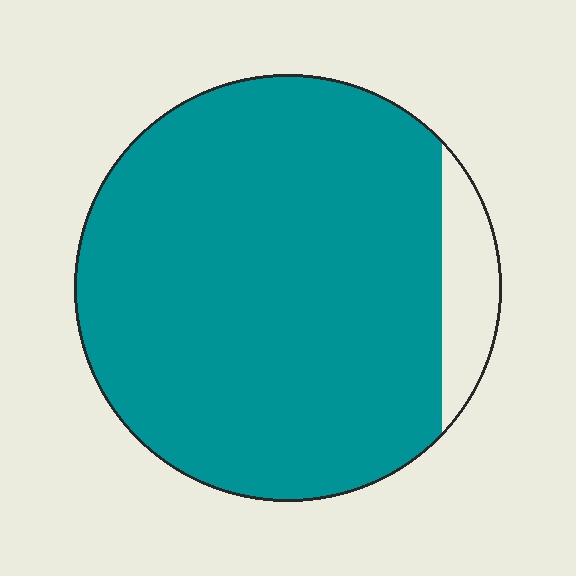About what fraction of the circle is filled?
About nine tenths (9/10).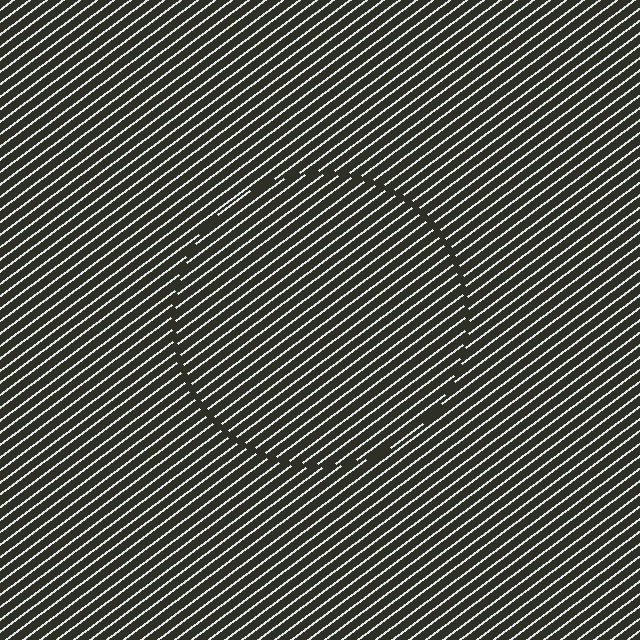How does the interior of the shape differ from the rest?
The interior of the shape contains the same grating, shifted by half a period — the contour is defined by the phase discontinuity where line-ends from the inner and outer gratings abut.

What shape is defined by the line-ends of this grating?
An illusory circle. The interior of the shape contains the same grating, shifted by half a period — the contour is defined by the phase discontinuity where line-ends from the inner and outer gratings abut.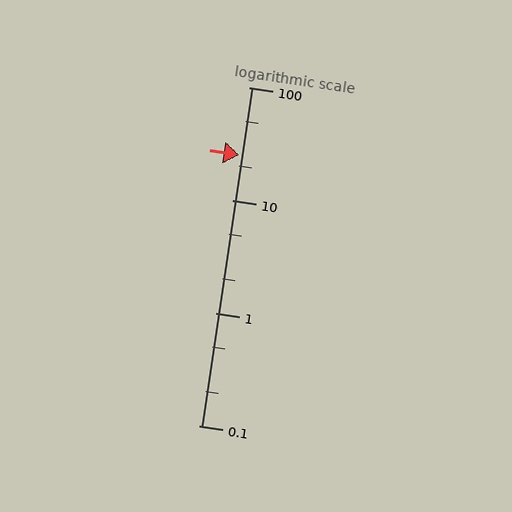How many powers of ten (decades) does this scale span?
The scale spans 3 decades, from 0.1 to 100.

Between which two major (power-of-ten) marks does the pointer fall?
The pointer is between 10 and 100.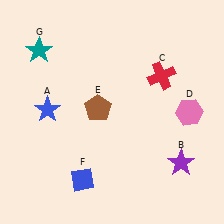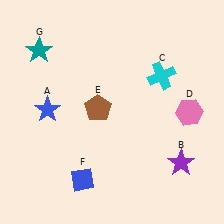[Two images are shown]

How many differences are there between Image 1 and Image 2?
There is 1 difference between the two images.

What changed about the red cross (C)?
In Image 1, C is red. In Image 2, it changed to cyan.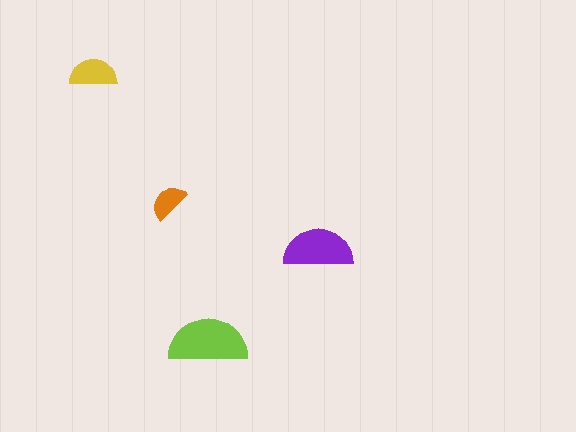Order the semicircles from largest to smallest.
the lime one, the purple one, the yellow one, the orange one.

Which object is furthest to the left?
The yellow semicircle is leftmost.